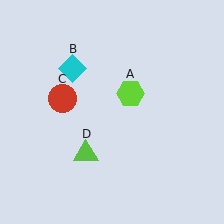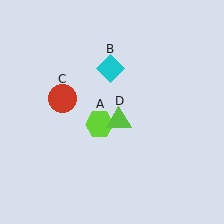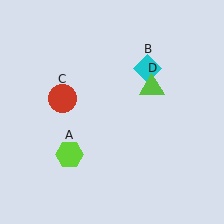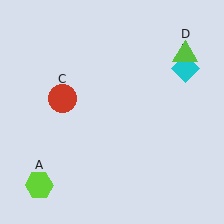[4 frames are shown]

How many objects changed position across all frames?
3 objects changed position: lime hexagon (object A), cyan diamond (object B), lime triangle (object D).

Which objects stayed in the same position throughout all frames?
Red circle (object C) remained stationary.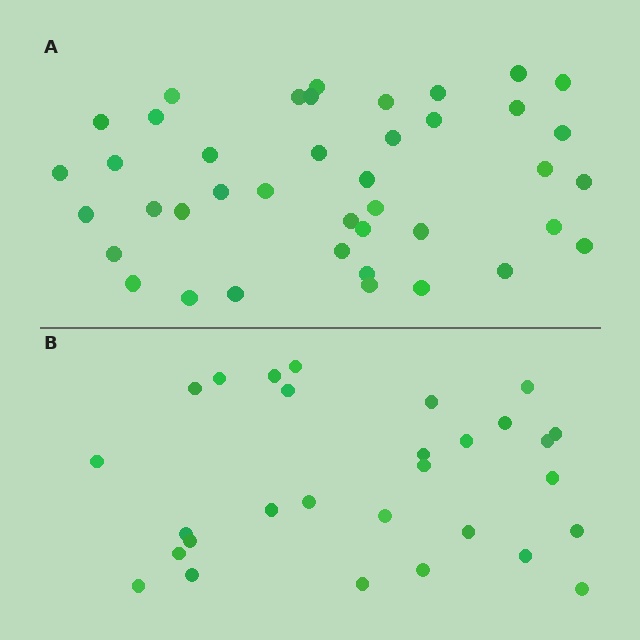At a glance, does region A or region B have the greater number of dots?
Region A (the top region) has more dots.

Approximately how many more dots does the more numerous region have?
Region A has roughly 12 or so more dots than region B.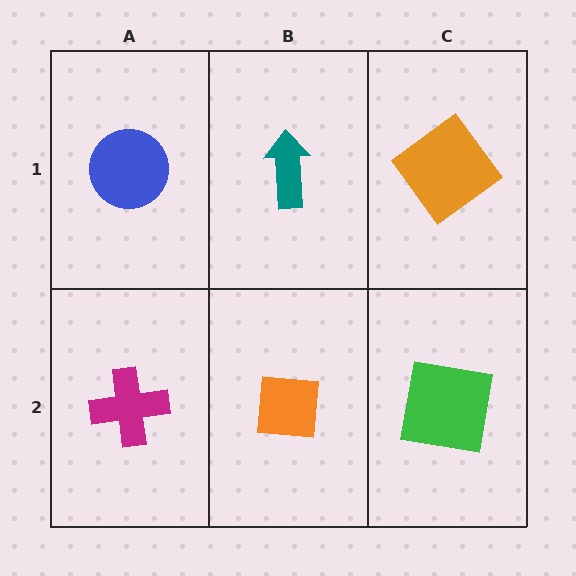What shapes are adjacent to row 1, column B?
An orange square (row 2, column B), a blue circle (row 1, column A), an orange diamond (row 1, column C).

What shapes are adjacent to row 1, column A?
A magenta cross (row 2, column A), a teal arrow (row 1, column B).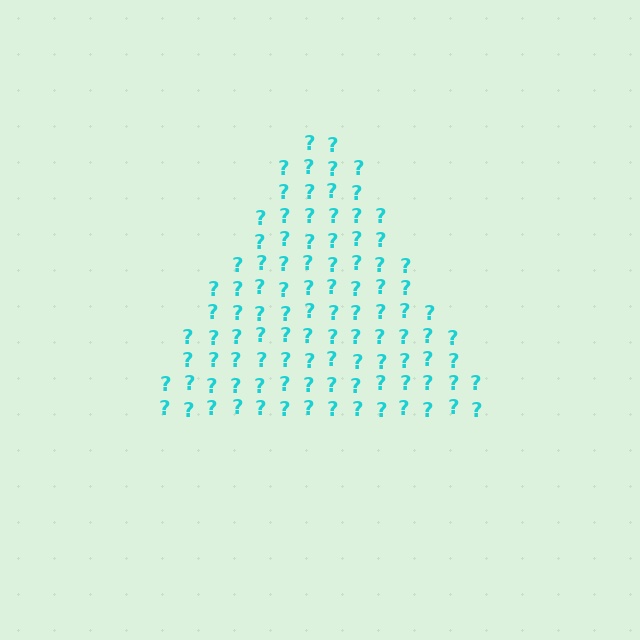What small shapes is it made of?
It is made of small question marks.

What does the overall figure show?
The overall figure shows a triangle.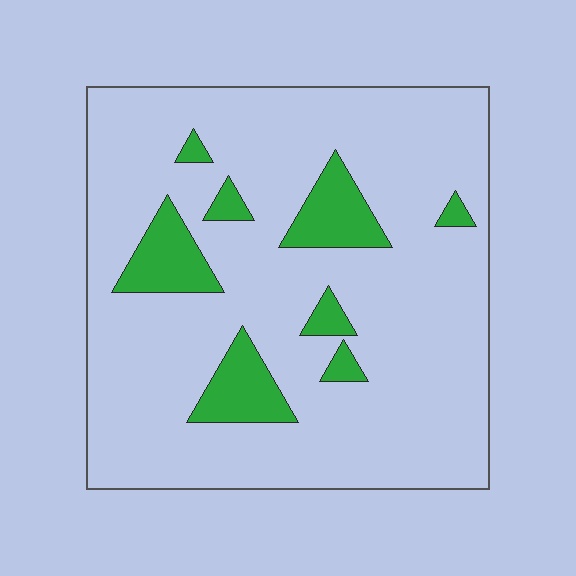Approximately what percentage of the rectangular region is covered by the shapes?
Approximately 15%.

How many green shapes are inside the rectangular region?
8.